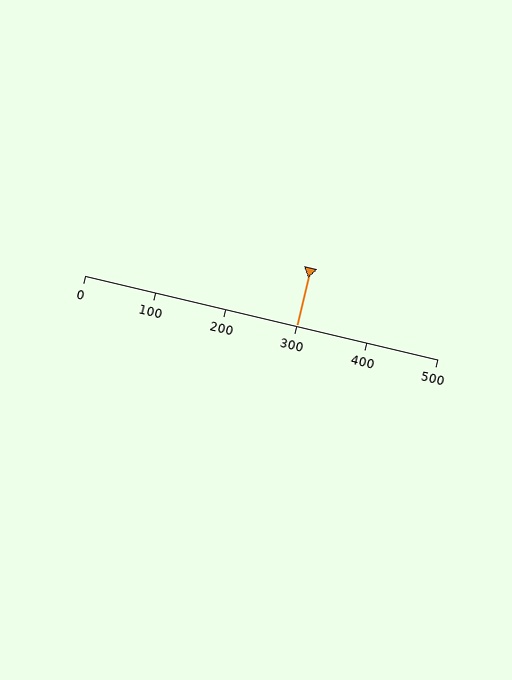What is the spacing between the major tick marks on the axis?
The major ticks are spaced 100 apart.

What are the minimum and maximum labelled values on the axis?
The axis runs from 0 to 500.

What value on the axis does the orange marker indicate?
The marker indicates approximately 300.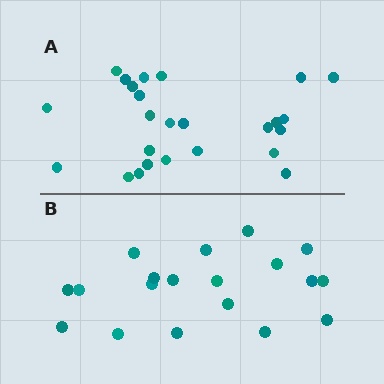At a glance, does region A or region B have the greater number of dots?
Region A (the top region) has more dots.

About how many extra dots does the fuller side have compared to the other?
Region A has about 6 more dots than region B.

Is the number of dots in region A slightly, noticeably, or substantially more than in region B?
Region A has noticeably more, but not dramatically so. The ratio is roughly 1.3 to 1.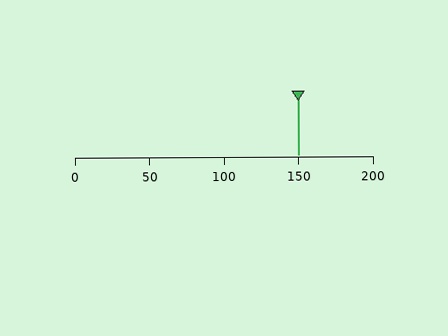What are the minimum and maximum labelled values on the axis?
The axis runs from 0 to 200.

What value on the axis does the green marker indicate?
The marker indicates approximately 150.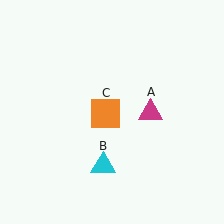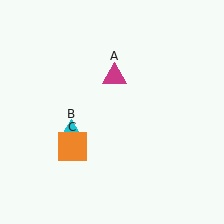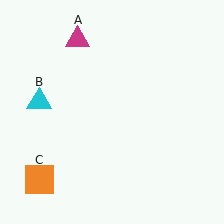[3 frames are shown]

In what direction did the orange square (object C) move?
The orange square (object C) moved down and to the left.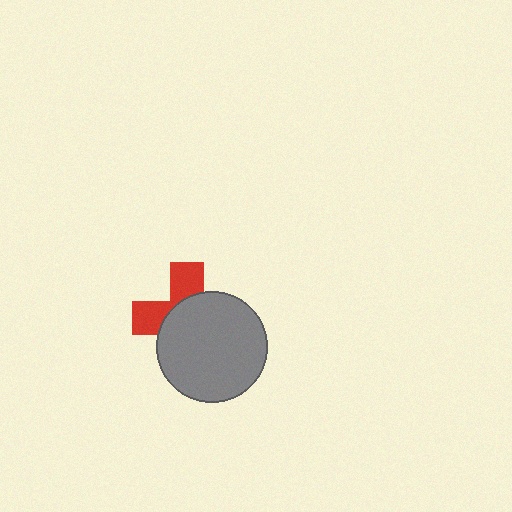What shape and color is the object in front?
The object in front is a gray circle.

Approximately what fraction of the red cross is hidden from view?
Roughly 63% of the red cross is hidden behind the gray circle.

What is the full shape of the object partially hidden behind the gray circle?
The partially hidden object is a red cross.